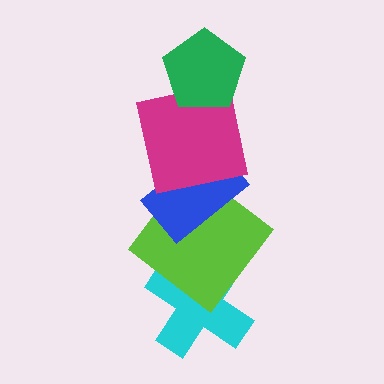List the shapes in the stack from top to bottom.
From top to bottom: the green pentagon, the magenta square, the blue rectangle, the lime diamond, the cyan cross.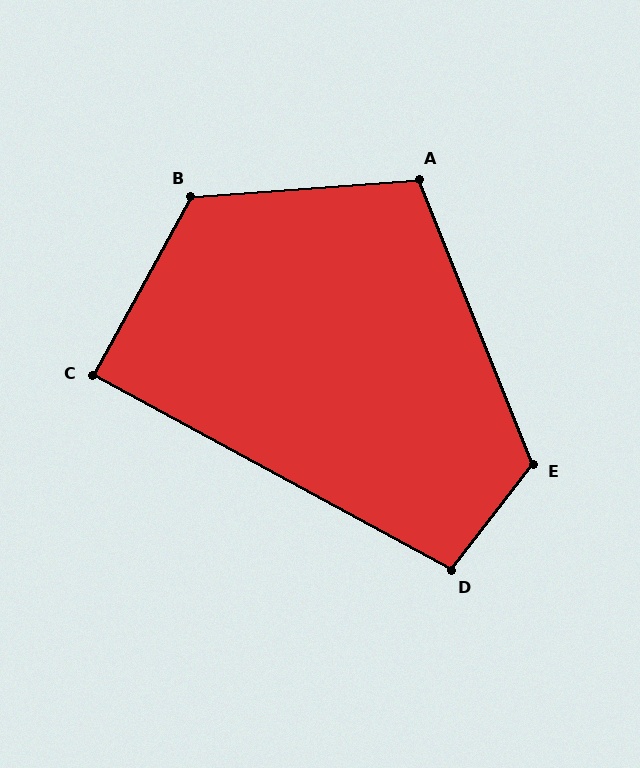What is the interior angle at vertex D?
Approximately 99 degrees (obtuse).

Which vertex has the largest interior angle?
B, at approximately 123 degrees.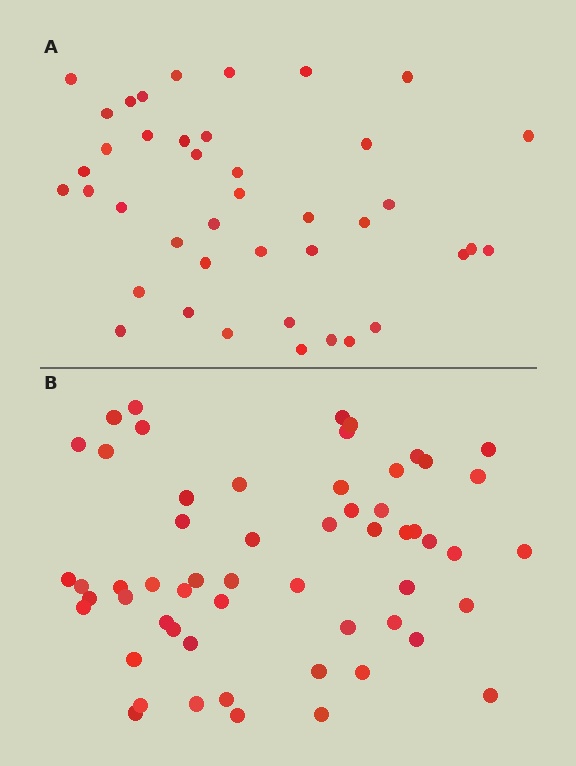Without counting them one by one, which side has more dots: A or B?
Region B (the bottom region) has more dots.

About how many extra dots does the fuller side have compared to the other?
Region B has approximately 15 more dots than region A.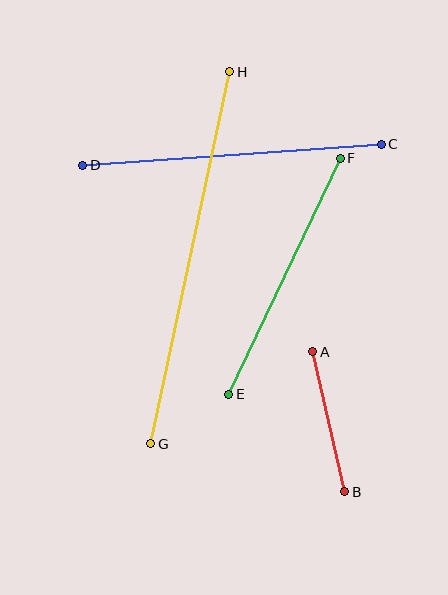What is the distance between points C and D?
The distance is approximately 299 pixels.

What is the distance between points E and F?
The distance is approximately 261 pixels.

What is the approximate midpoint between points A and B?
The midpoint is at approximately (329, 422) pixels.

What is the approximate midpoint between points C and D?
The midpoint is at approximately (232, 155) pixels.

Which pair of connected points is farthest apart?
Points G and H are farthest apart.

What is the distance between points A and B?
The distance is approximately 144 pixels.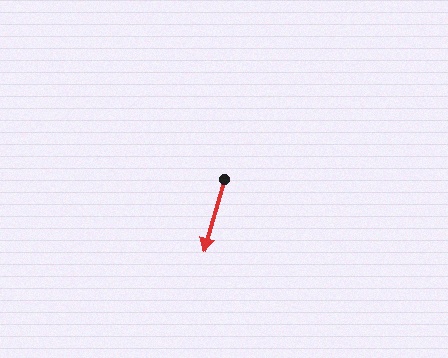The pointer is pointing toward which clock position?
Roughly 7 o'clock.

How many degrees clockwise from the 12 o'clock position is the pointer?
Approximately 196 degrees.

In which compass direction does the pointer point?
South.